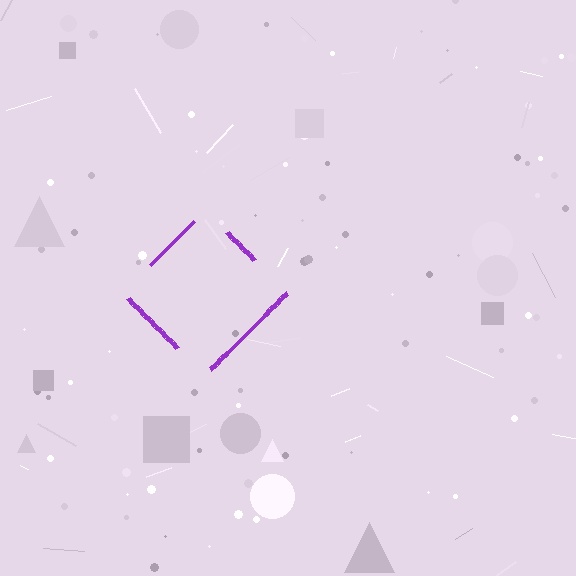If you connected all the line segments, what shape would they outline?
They would outline a diamond.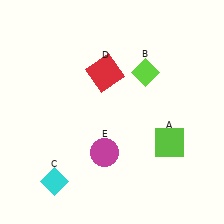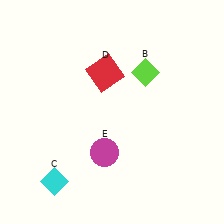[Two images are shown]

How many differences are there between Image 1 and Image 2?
There is 1 difference between the two images.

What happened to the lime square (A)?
The lime square (A) was removed in Image 2. It was in the bottom-right area of Image 1.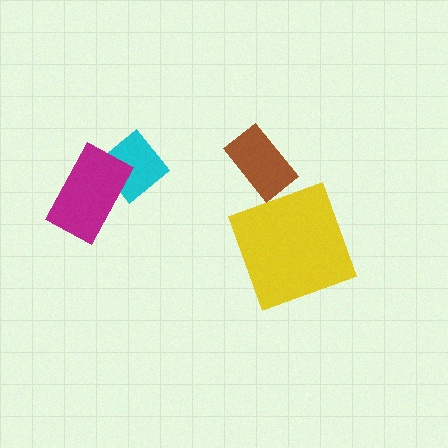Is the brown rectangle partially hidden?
No, no other shape covers it.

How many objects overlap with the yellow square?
0 objects overlap with the yellow square.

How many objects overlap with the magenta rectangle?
1 object overlaps with the magenta rectangle.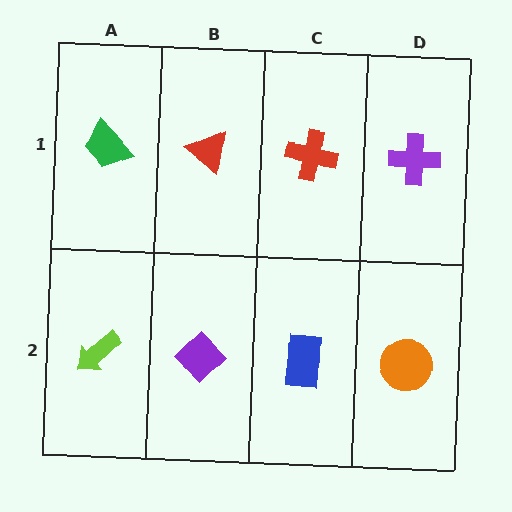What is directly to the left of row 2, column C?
A purple diamond.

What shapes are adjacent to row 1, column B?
A purple diamond (row 2, column B), a green trapezoid (row 1, column A), a red cross (row 1, column C).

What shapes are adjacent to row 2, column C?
A red cross (row 1, column C), a purple diamond (row 2, column B), an orange circle (row 2, column D).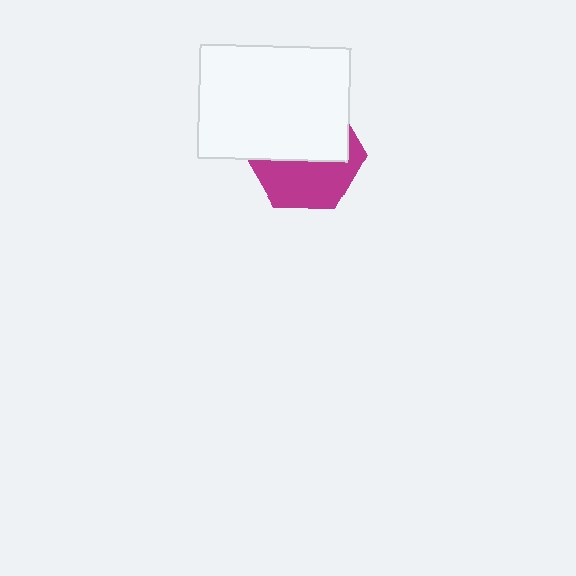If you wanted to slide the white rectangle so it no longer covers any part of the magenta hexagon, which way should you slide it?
Slide it up — that is the most direct way to separate the two shapes.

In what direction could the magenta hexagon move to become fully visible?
The magenta hexagon could move down. That would shift it out from behind the white rectangle entirely.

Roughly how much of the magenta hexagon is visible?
A small part of it is visible (roughly 45%).